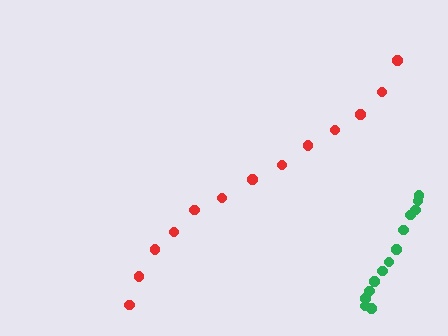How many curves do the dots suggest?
There are 2 distinct paths.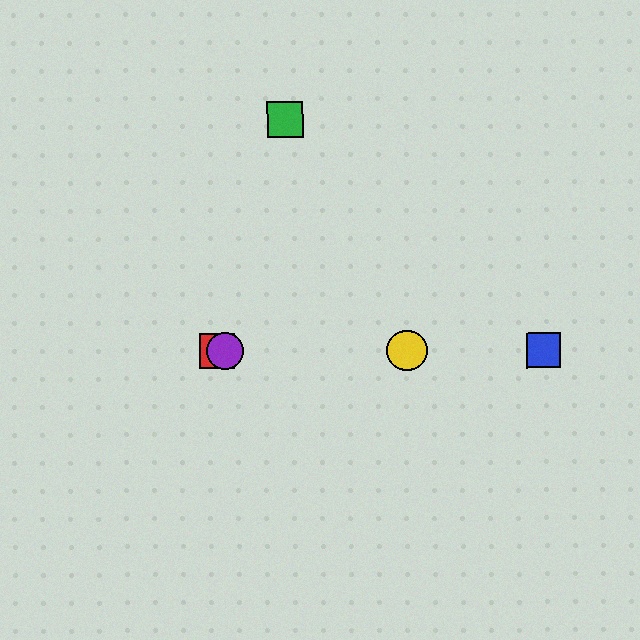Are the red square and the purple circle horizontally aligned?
Yes, both are at y≈351.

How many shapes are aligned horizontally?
4 shapes (the red square, the blue square, the yellow circle, the purple circle) are aligned horizontally.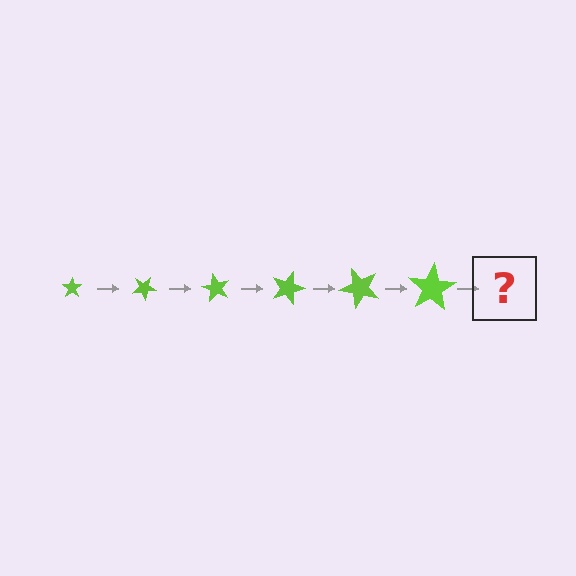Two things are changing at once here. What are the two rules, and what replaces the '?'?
The two rules are that the star grows larger each step and it rotates 30 degrees each step. The '?' should be a star, larger than the previous one and rotated 180 degrees from the start.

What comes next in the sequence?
The next element should be a star, larger than the previous one and rotated 180 degrees from the start.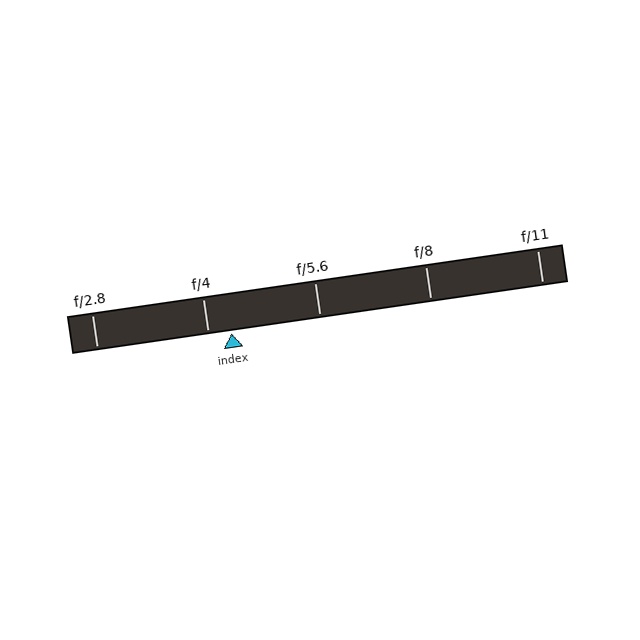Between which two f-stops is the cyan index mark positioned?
The index mark is between f/4 and f/5.6.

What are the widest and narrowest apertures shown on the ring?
The widest aperture shown is f/2.8 and the narrowest is f/11.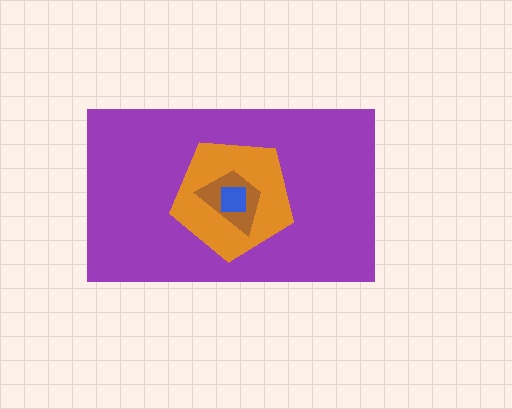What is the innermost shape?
The blue square.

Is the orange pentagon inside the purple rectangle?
Yes.